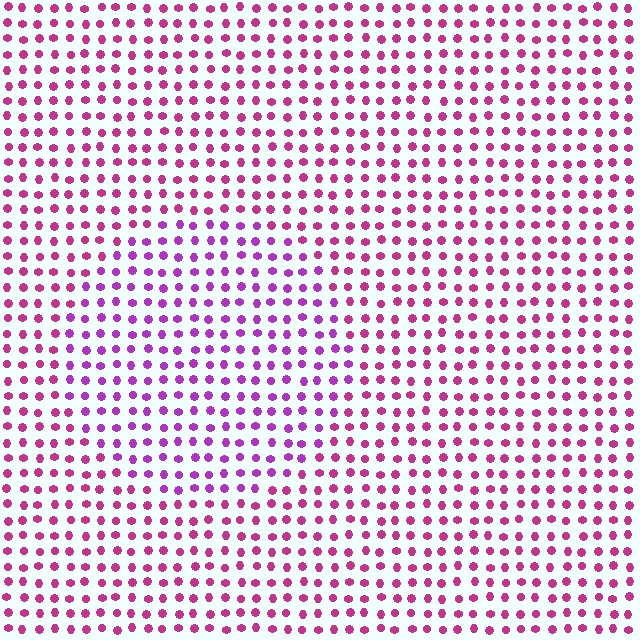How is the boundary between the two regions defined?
The boundary is defined purely by a slight shift in hue (about 29 degrees). Spacing, size, and orientation are identical on both sides.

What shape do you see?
I see a circle.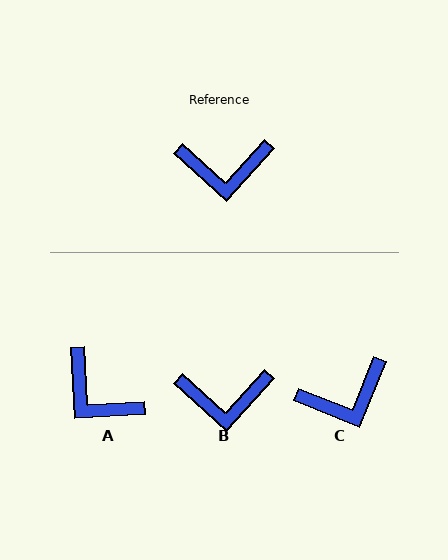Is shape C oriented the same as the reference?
No, it is off by about 20 degrees.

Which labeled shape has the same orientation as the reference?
B.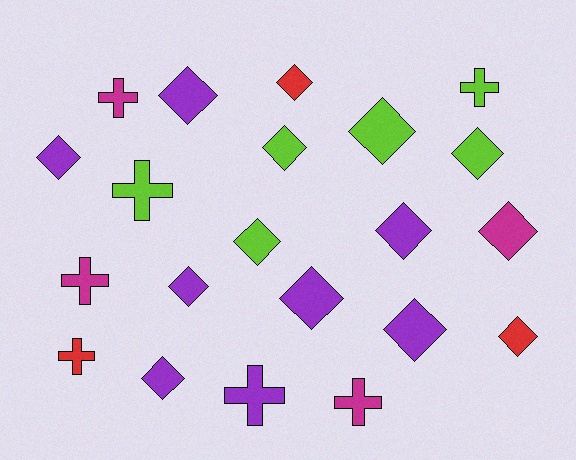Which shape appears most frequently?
Diamond, with 14 objects.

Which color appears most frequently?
Purple, with 8 objects.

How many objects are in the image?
There are 21 objects.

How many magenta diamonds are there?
There is 1 magenta diamond.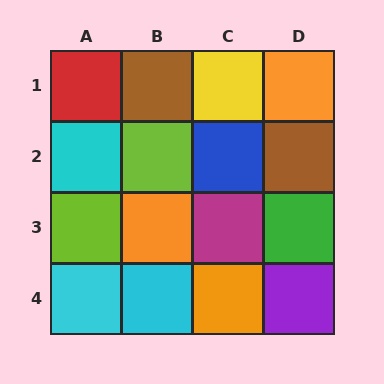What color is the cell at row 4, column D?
Purple.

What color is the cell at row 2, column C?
Blue.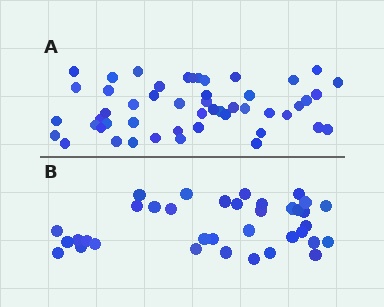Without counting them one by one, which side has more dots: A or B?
Region A (the top region) has more dots.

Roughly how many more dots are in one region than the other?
Region A has approximately 15 more dots than region B.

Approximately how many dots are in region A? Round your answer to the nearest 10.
About 50 dots.